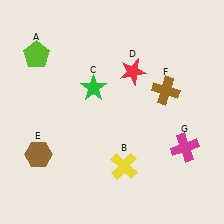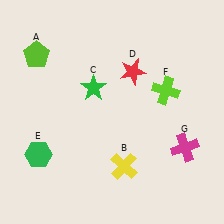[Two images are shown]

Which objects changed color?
E changed from brown to green. F changed from brown to lime.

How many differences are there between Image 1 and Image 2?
There are 2 differences between the two images.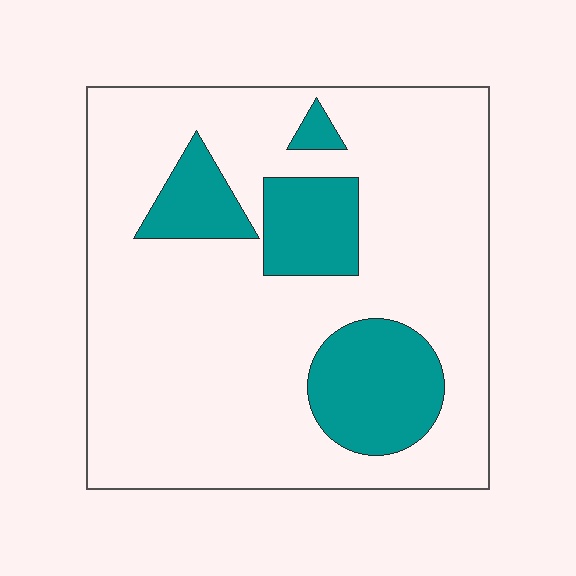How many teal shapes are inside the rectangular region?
4.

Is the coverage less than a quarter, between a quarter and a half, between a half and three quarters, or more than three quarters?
Less than a quarter.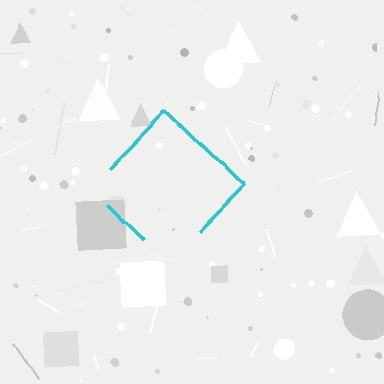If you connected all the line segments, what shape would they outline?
They would outline a diamond.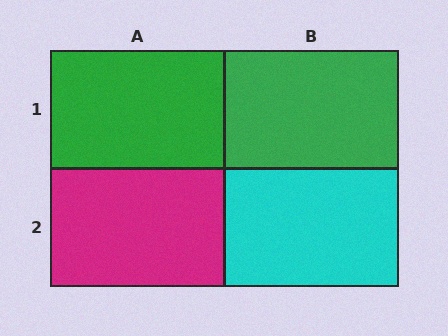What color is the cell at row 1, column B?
Green.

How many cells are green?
2 cells are green.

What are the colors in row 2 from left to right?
Magenta, cyan.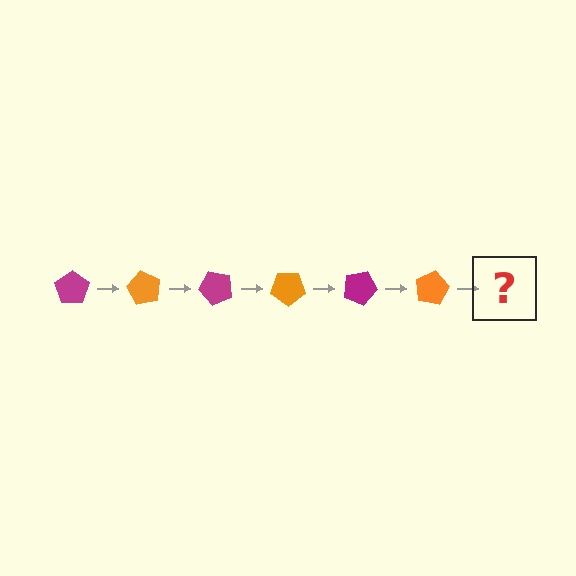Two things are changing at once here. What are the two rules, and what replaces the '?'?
The two rules are that it rotates 60 degrees each step and the color cycles through magenta and orange. The '?' should be a magenta pentagon, rotated 360 degrees from the start.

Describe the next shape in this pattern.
It should be a magenta pentagon, rotated 360 degrees from the start.